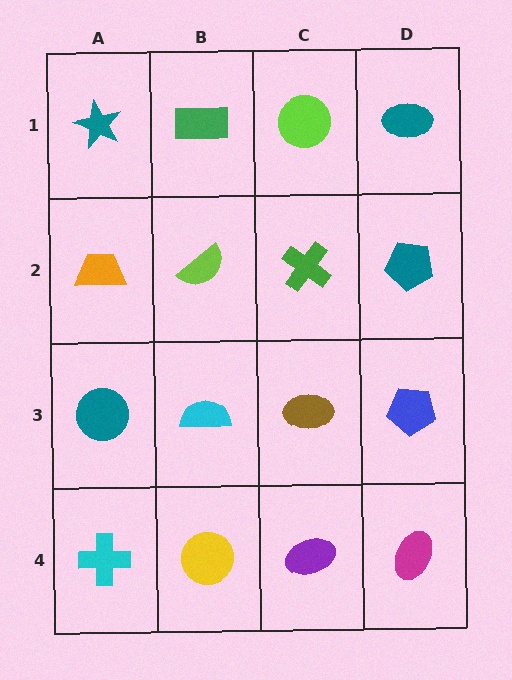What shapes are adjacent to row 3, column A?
An orange trapezoid (row 2, column A), a cyan cross (row 4, column A), a cyan semicircle (row 3, column B).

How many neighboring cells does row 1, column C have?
3.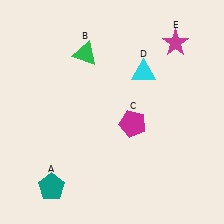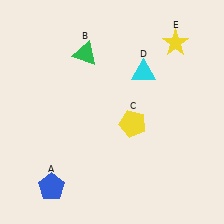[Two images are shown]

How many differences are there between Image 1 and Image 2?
There are 3 differences between the two images.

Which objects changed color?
A changed from teal to blue. C changed from magenta to yellow. E changed from magenta to yellow.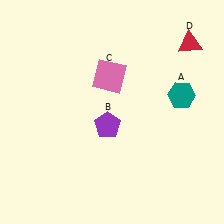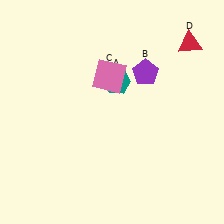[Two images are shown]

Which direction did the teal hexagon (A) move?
The teal hexagon (A) moved left.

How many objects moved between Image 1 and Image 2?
2 objects moved between the two images.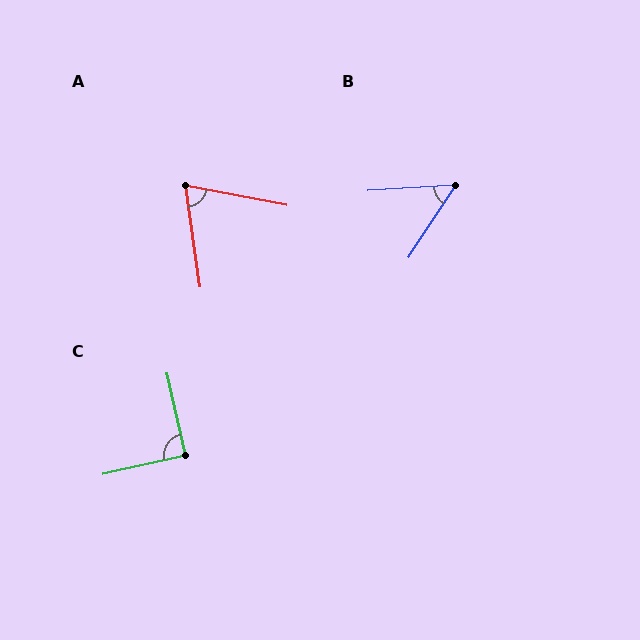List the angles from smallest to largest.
B (53°), A (71°), C (90°).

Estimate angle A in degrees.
Approximately 71 degrees.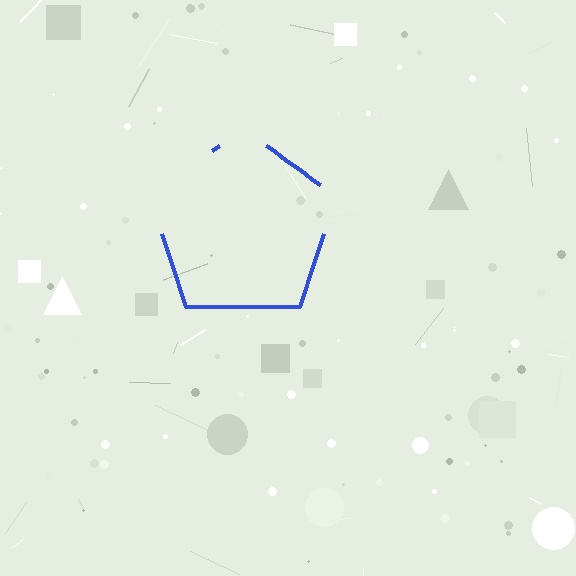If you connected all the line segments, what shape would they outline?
They would outline a pentagon.